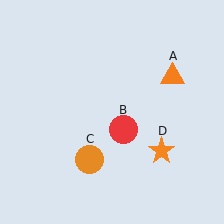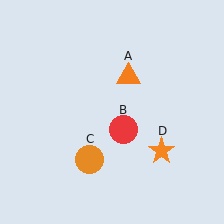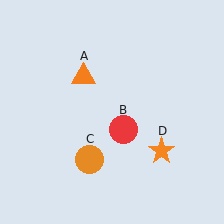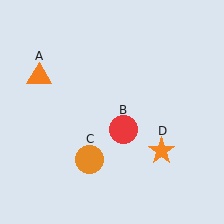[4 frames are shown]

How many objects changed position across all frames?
1 object changed position: orange triangle (object A).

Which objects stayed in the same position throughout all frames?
Red circle (object B) and orange circle (object C) and orange star (object D) remained stationary.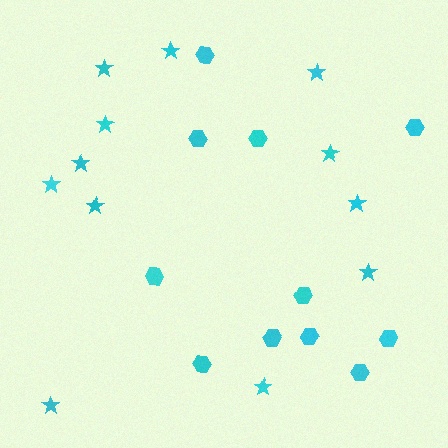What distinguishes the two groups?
There are 2 groups: one group of stars (12) and one group of hexagons (11).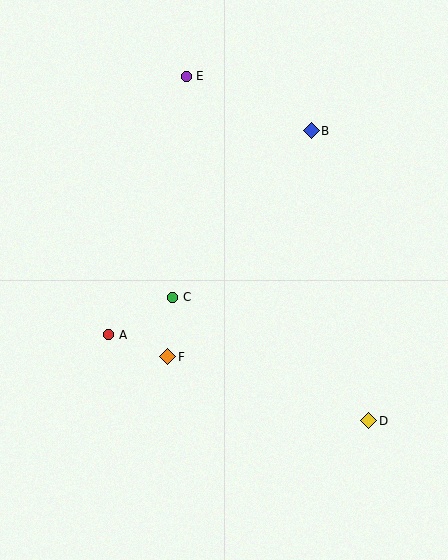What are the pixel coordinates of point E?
Point E is at (186, 76).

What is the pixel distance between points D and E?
The distance between D and E is 390 pixels.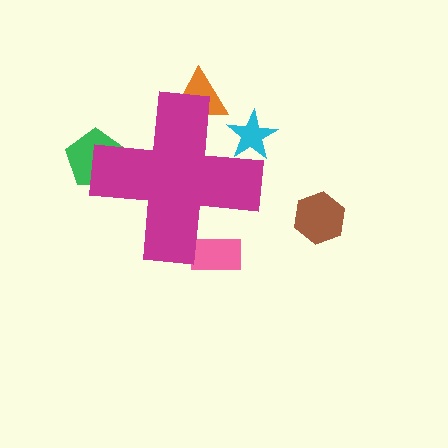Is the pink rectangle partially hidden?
Yes, the pink rectangle is partially hidden behind the magenta cross.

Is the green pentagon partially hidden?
Yes, the green pentagon is partially hidden behind the magenta cross.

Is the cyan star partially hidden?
Yes, the cyan star is partially hidden behind the magenta cross.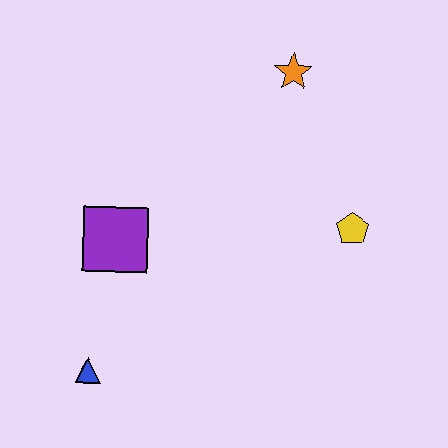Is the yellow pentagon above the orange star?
No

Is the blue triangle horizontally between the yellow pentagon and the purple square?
No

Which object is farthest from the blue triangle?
The orange star is farthest from the blue triangle.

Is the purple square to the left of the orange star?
Yes